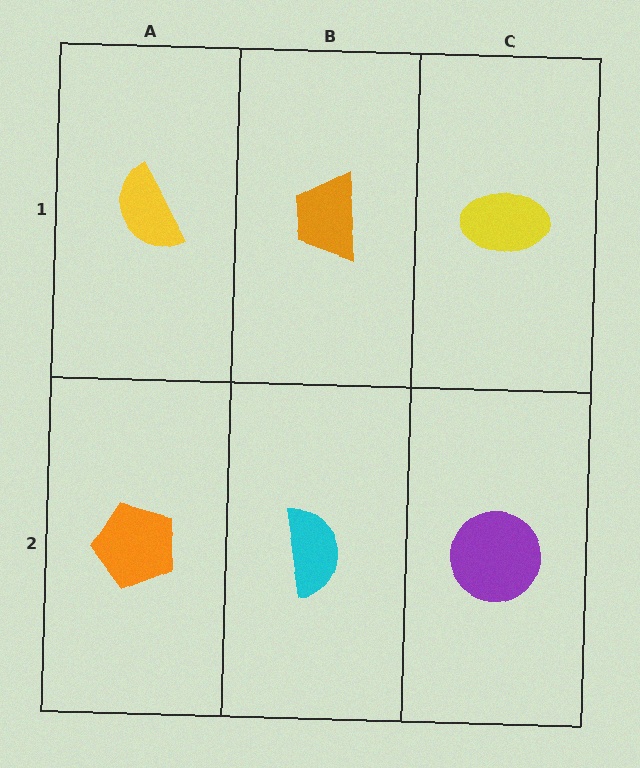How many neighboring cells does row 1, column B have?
3.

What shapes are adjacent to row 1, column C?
A purple circle (row 2, column C), an orange trapezoid (row 1, column B).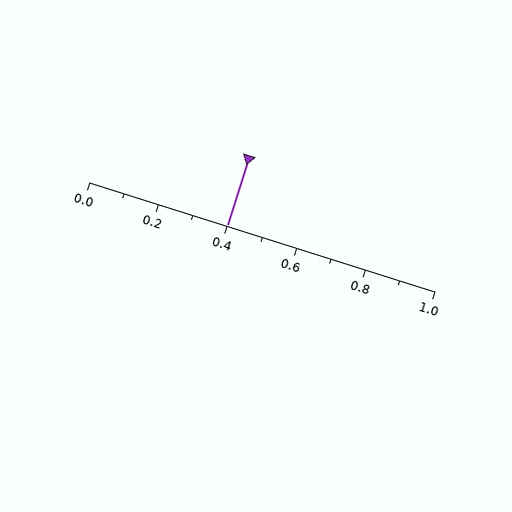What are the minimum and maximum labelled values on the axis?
The axis runs from 0.0 to 1.0.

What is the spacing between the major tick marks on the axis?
The major ticks are spaced 0.2 apart.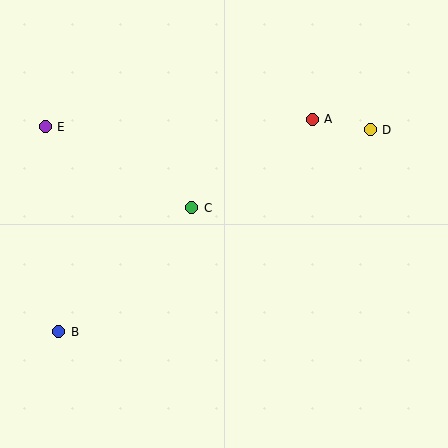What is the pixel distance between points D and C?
The distance between D and C is 195 pixels.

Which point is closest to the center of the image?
Point C at (191, 208) is closest to the center.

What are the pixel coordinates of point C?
Point C is at (191, 208).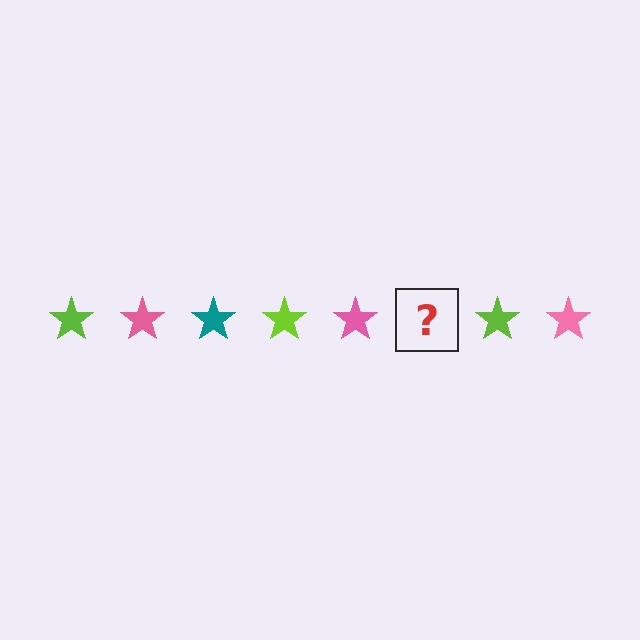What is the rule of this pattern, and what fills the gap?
The rule is that the pattern cycles through lime, pink, teal stars. The gap should be filled with a teal star.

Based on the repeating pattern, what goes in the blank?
The blank should be a teal star.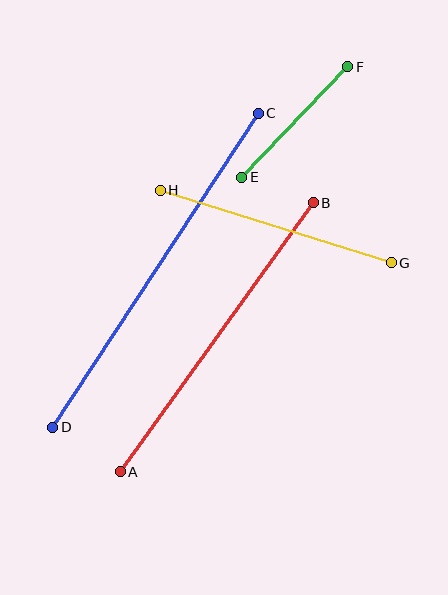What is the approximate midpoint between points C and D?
The midpoint is at approximately (156, 270) pixels.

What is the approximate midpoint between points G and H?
The midpoint is at approximately (276, 227) pixels.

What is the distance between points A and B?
The distance is approximately 331 pixels.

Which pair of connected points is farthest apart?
Points C and D are farthest apart.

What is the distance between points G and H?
The distance is approximately 242 pixels.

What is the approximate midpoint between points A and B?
The midpoint is at approximately (217, 337) pixels.